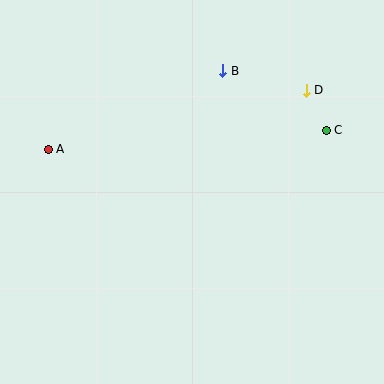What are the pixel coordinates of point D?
Point D is at (306, 90).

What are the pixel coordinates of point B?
Point B is at (223, 71).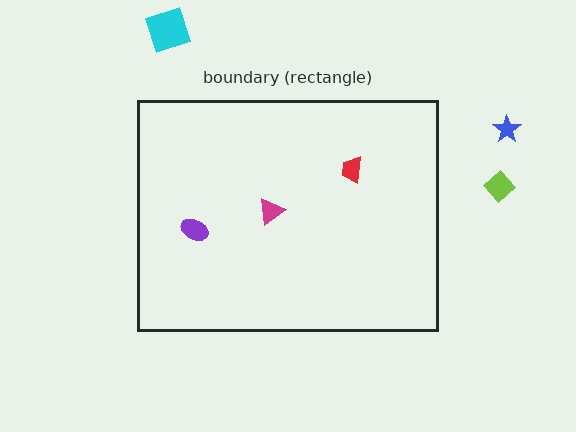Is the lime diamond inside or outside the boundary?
Outside.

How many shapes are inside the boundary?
3 inside, 3 outside.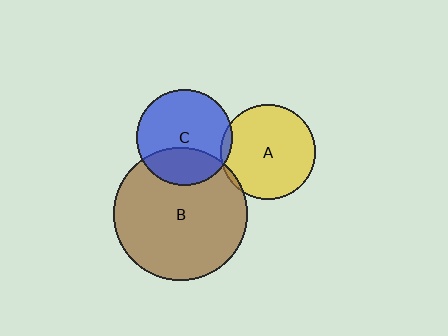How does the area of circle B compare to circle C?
Approximately 1.9 times.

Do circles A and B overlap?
Yes.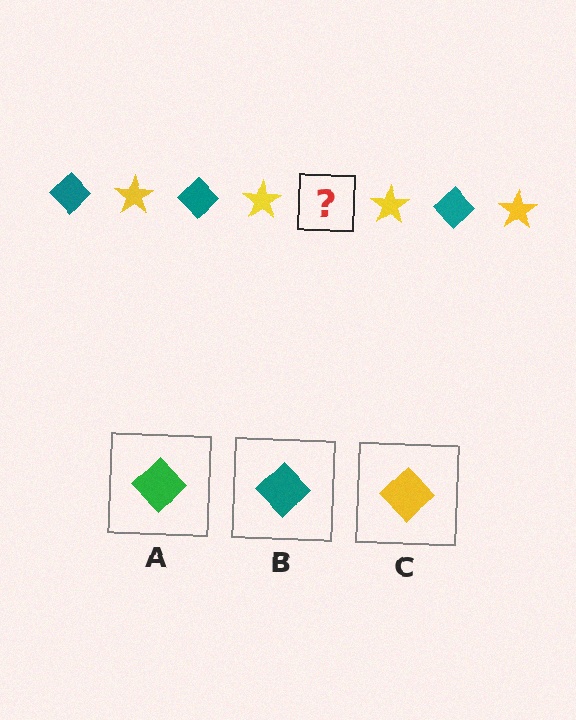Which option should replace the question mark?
Option B.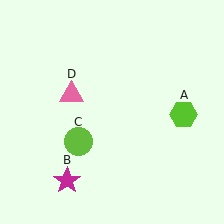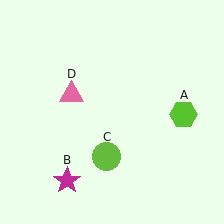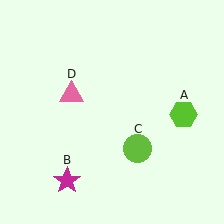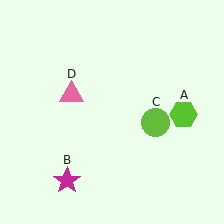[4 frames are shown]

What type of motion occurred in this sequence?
The lime circle (object C) rotated counterclockwise around the center of the scene.